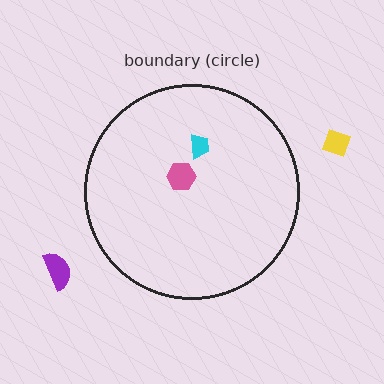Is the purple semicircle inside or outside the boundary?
Outside.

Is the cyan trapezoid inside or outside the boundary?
Inside.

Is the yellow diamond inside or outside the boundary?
Outside.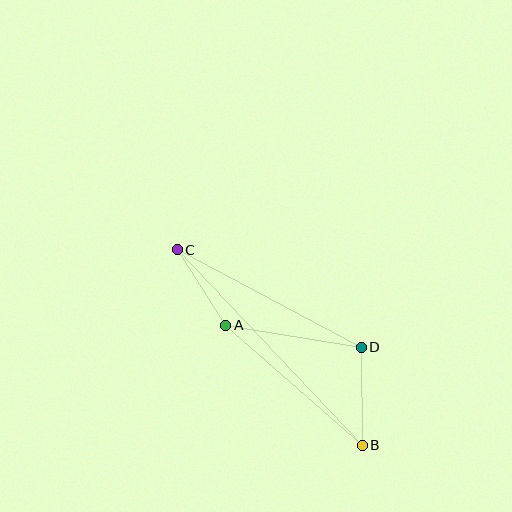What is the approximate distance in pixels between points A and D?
The distance between A and D is approximately 137 pixels.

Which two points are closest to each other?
Points A and C are closest to each other.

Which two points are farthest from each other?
Points B and C are farthest from each other.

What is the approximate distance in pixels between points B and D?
The distance between B and D is approximately 98 pixels.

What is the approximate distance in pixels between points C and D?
The distance between C and D is approximately 208 pixels.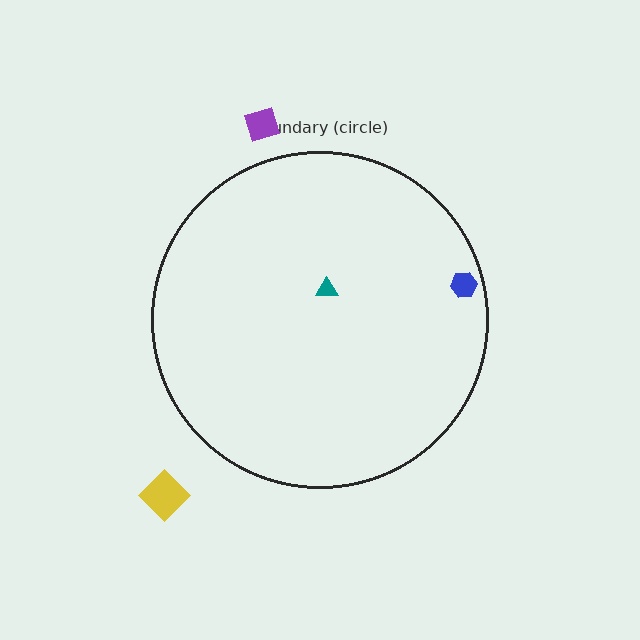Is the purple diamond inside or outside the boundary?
Outside.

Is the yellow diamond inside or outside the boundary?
Outside.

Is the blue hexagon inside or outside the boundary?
Inside.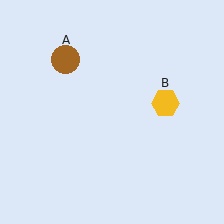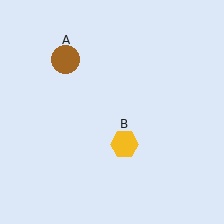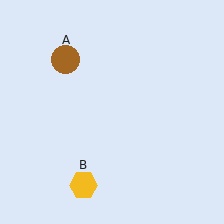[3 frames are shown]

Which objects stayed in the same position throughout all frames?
Brown circle (object A) remained stationary.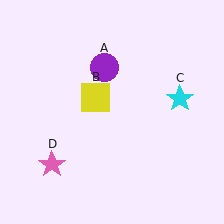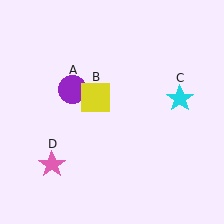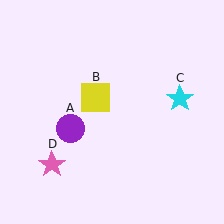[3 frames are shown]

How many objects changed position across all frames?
1 object changed position: purple circle (object A).